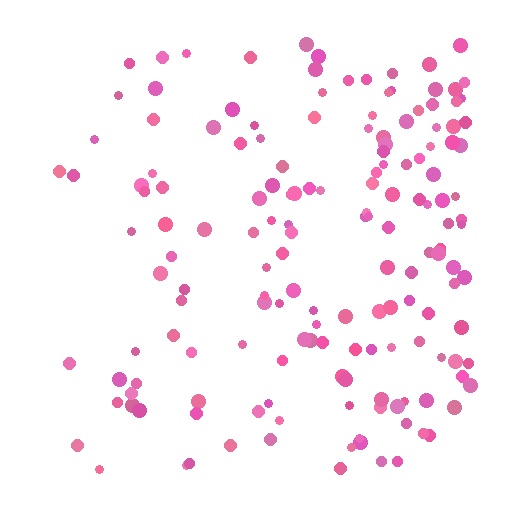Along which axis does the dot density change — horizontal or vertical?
Horizontal.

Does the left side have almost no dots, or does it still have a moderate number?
Still a moderate number, just noticeably fewer than the right.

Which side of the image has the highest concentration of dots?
The right.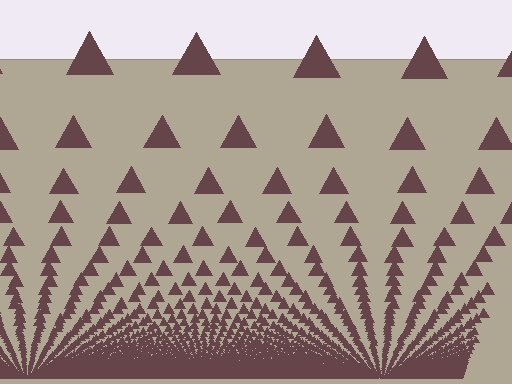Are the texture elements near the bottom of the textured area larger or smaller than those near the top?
Smaller. The gradient is inverted — elements near the bottom are smaller and denser.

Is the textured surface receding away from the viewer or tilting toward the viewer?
The surface appears to tilt toward the viewer. Texture elements get larger and sparser toward the top.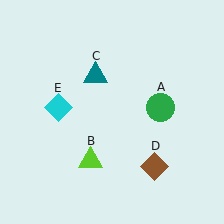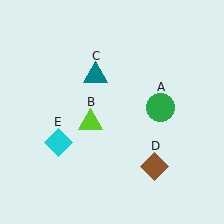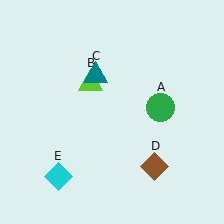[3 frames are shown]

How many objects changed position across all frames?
2 objects changed position: lime triangle (object B), cyan diamond (object E).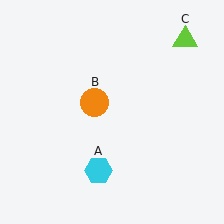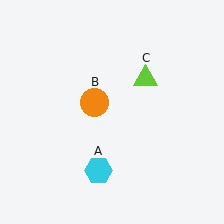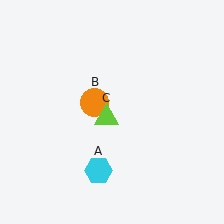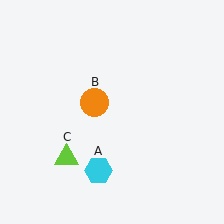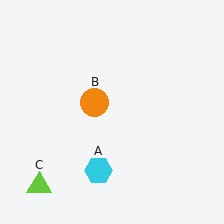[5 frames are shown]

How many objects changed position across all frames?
1 object changed position: lime triangle (object C).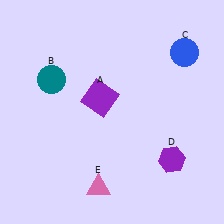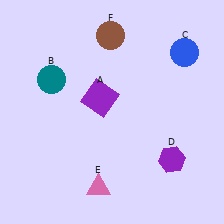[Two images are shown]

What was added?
A brown circle (F) was added in Image 2.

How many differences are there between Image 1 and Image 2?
There is 1 difference between the two images.